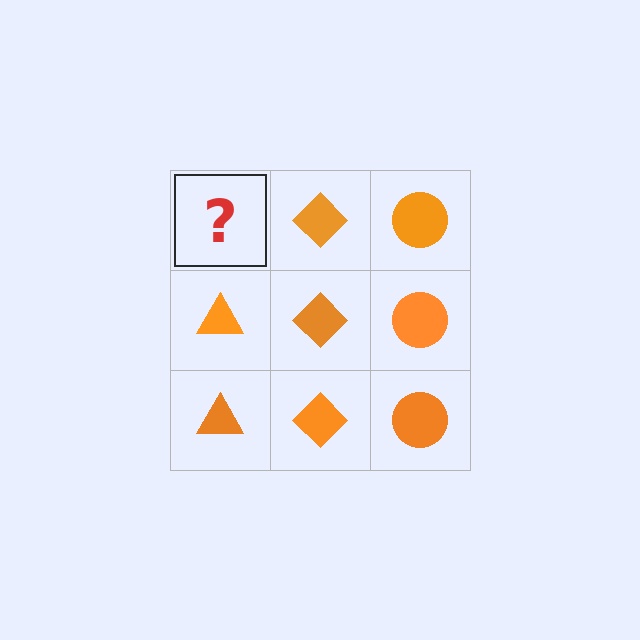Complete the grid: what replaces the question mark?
The question mark should be replaced with an orange triangle.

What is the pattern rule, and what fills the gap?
The rule is that each column has a consistent shape. The gap should be filled with an orange triangle.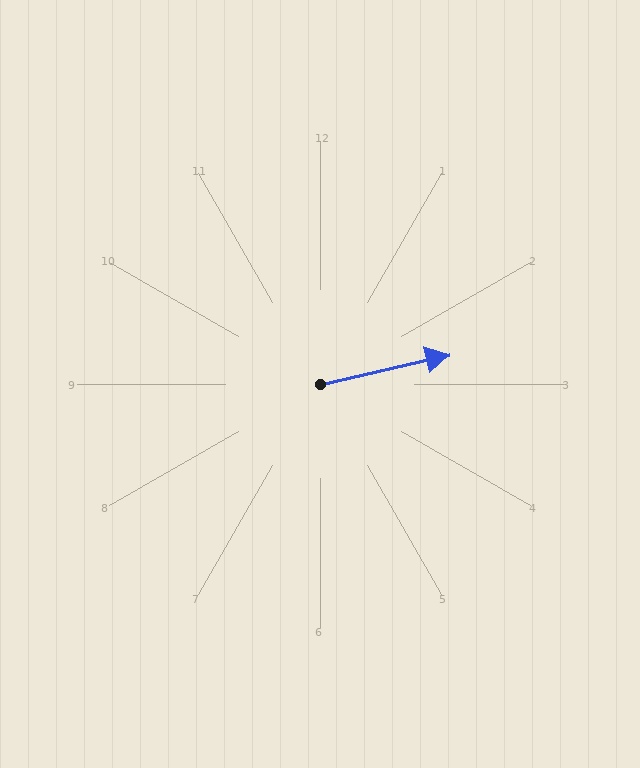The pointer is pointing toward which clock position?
Roughly 3 o'clock.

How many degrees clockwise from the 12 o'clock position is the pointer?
Approximately 77 degrees.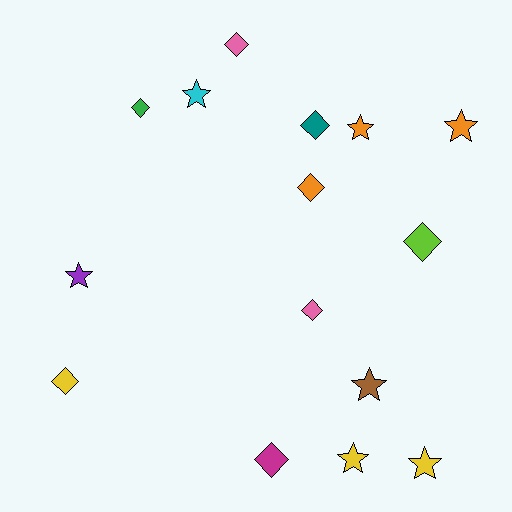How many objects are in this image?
There are 15 objects.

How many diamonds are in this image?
There are 8 diamonds.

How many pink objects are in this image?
There are 2 pink objects.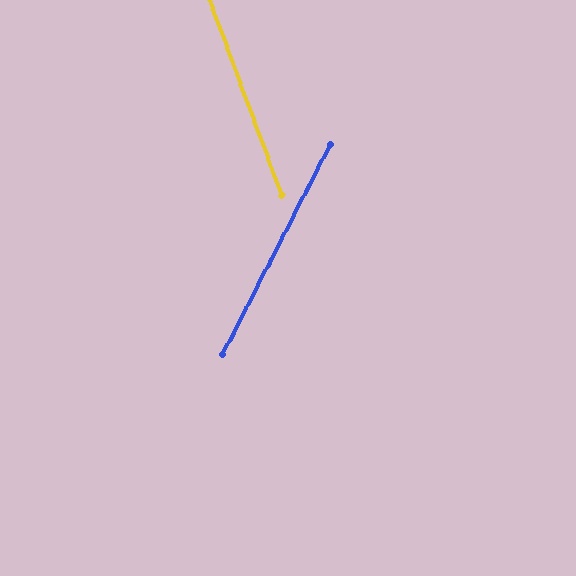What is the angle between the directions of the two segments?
Approximately 47 degrees.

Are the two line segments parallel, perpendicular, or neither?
Neither parallel nor perpendicular — they differ by about 47°.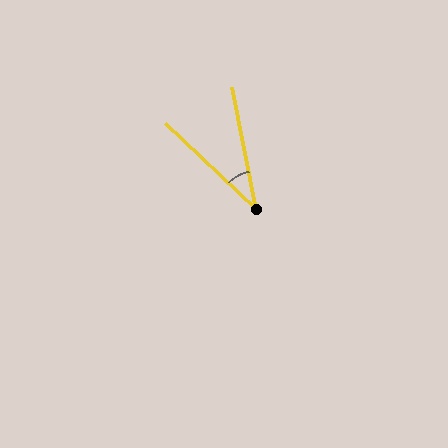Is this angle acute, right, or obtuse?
It is acute.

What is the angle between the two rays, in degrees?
Approximately 35 degrees.